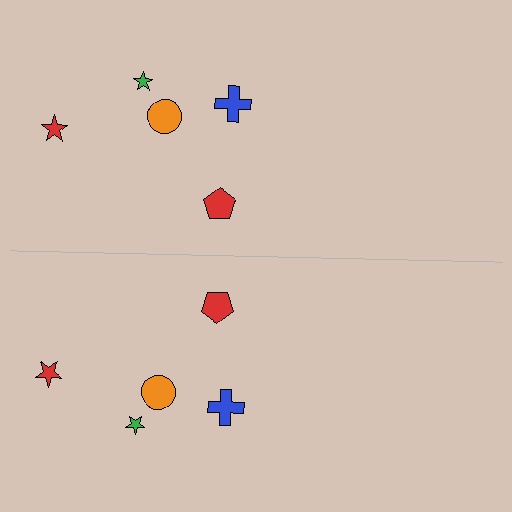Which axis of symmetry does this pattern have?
The pattern has a horizontal axis of symmetry running through the center of the image.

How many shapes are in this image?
There are 10 shapes in this image.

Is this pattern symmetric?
Yes, this pattern has bilateral (reflection) symmetry.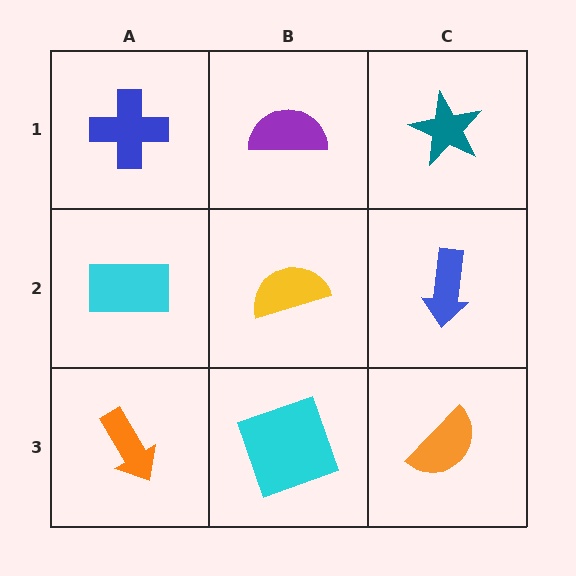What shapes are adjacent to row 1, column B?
A yellow semicircle (row 2, column B), a blue cross (row 1, column A), a teal star (row 1, column C).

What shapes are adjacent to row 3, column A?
A cyan rectangle (row 2, column A), a cyan square (row 3, column B).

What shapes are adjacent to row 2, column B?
A purple semicircle (row 1, column B), a cyan square (row 3, column B), a cyan rectangle (row 2, column A), a blue arrow (row 2, column C).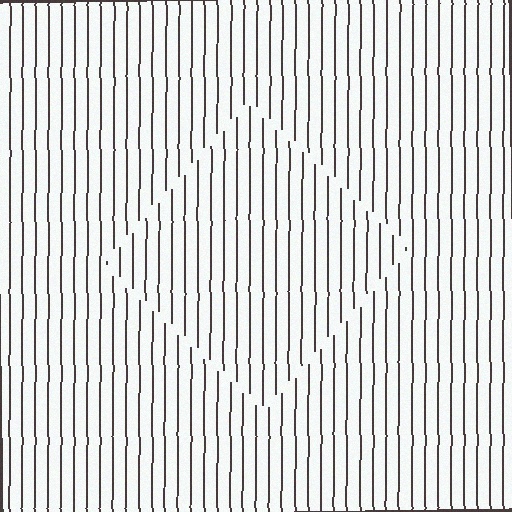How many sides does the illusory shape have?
4 sides — the line-ends trace a square.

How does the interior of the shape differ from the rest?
The interior of the shape contains the same grating, shifted by half a period — the contour is defined by the phase discontinuity where line-ends from the inner and outer gratings abut.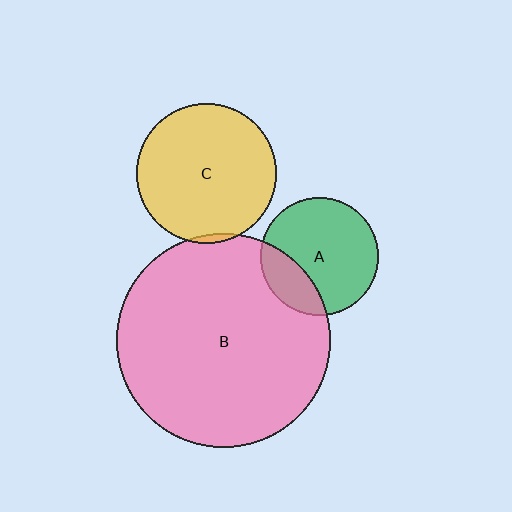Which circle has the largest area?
Circle B (pink).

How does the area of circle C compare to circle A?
Approximately 1.4 times.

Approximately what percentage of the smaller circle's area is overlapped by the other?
Approximately 5%.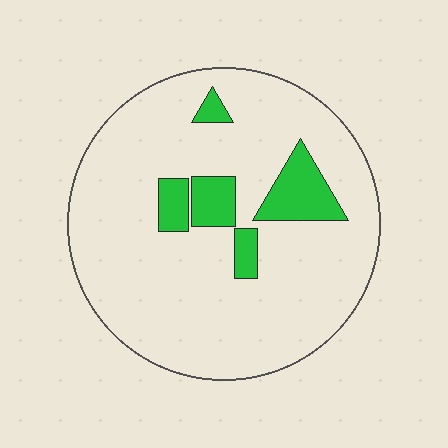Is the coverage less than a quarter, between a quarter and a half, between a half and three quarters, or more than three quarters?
Less than a quarter.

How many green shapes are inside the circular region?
5.